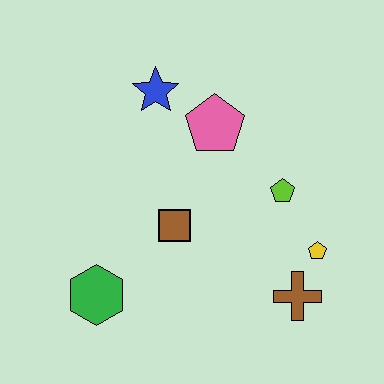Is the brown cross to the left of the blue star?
No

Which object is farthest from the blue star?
The brown cross is farthest from the blue star.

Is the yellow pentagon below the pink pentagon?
Yes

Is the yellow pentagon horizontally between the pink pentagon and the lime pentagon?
No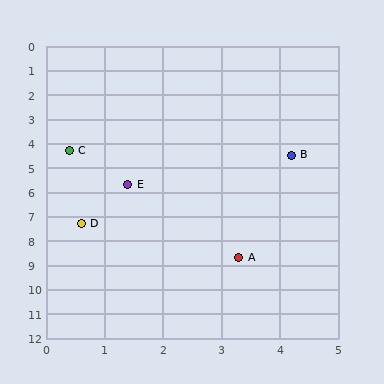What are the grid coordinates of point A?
Point A is at approximately (3.3, 8.7).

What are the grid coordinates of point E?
Point E is at approximately (1.4, 5.7).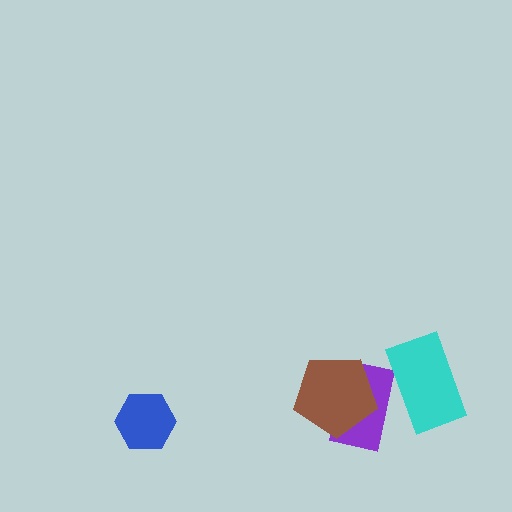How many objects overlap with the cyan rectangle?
1 object overlaps with the cyan rectangle.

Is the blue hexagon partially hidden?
No, no other shape covers it.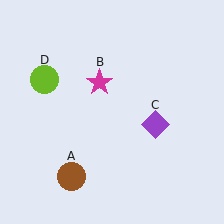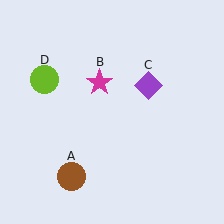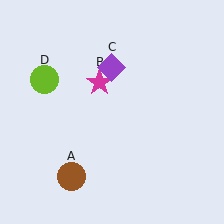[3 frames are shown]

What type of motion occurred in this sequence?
The purple diamond (object C) rotated counterclockwise around the center of the scene.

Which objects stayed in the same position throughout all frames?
Brown circle (object A) and magenta star (object B) and lime circle (object D) remained stationary.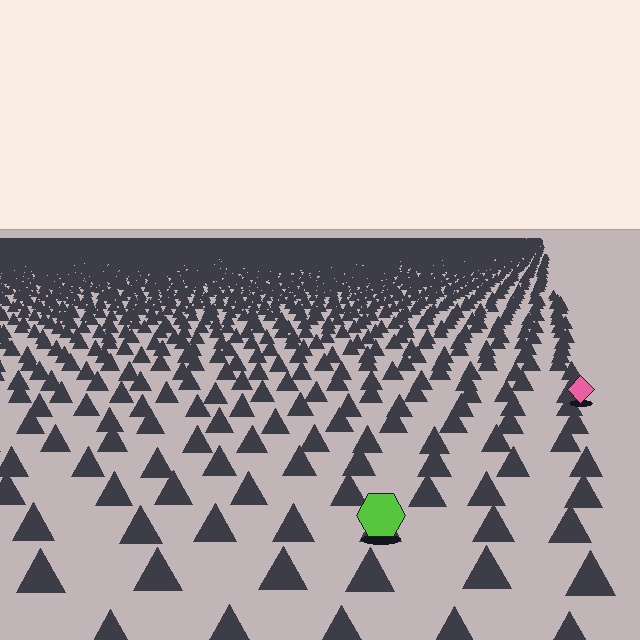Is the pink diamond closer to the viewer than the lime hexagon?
No. The lime hexagon is closer — you can tell from the texture gradient: the ground texture is coarser near it.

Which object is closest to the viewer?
The lime hexagon is closest. The texture marks near it are larger and more spread out.